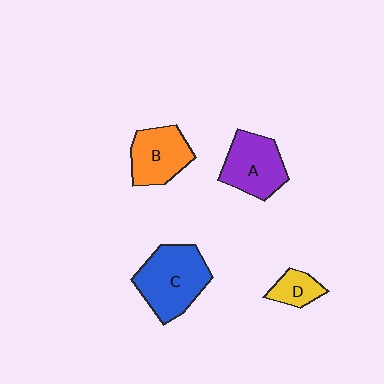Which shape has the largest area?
Shape C (blue).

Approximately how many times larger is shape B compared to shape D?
Approximately 2.0 times.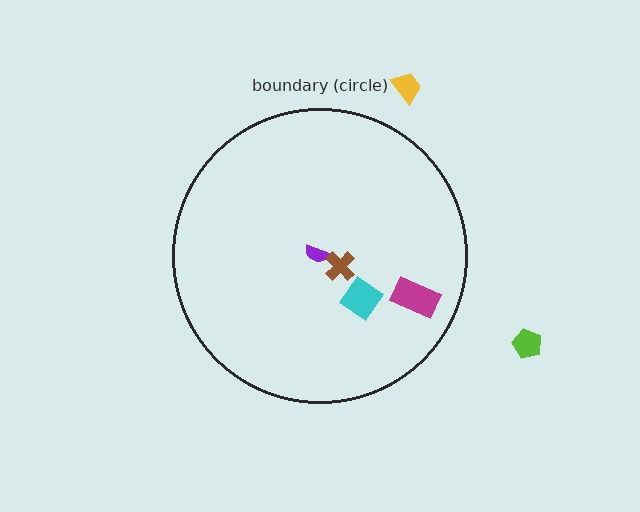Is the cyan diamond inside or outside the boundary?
Inside.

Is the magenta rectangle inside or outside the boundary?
Inside.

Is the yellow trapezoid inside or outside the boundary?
Outside.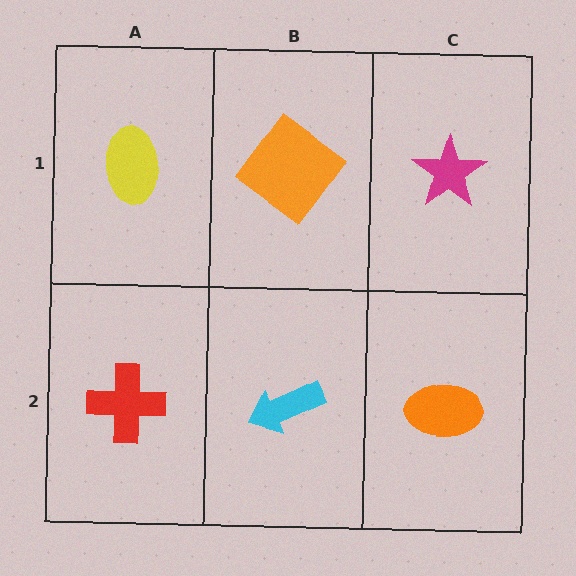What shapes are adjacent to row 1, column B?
A cyan arrow (row 2, column B), a yellow ellipse (row 1, column A), a magenta star (row 1, column C).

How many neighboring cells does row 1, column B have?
3.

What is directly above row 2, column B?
An orange diamond.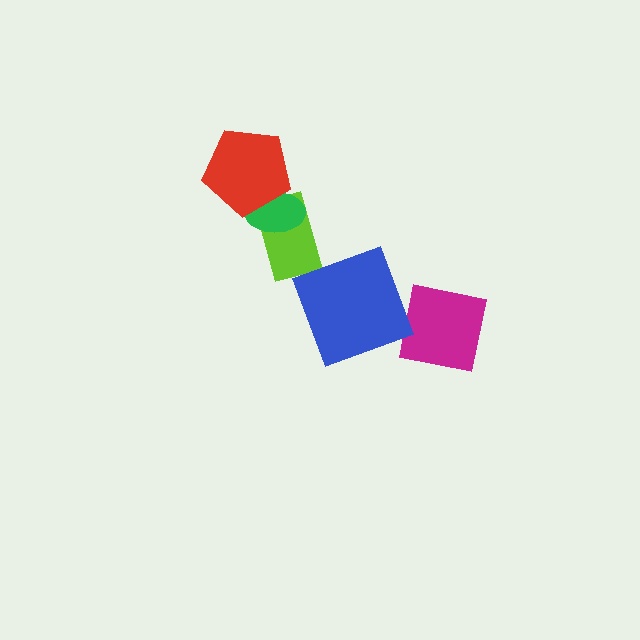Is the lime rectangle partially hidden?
Yes, it is partially covered by another shape.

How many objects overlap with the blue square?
0 objects overlap with the blue square.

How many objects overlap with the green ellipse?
2 objects overlap with the green ellipse.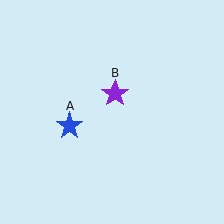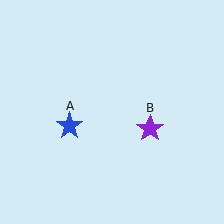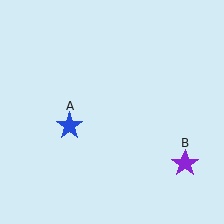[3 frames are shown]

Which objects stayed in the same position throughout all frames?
Blue star (object A) remained stationary.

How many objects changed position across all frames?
1 object changed position: purple star (object B).